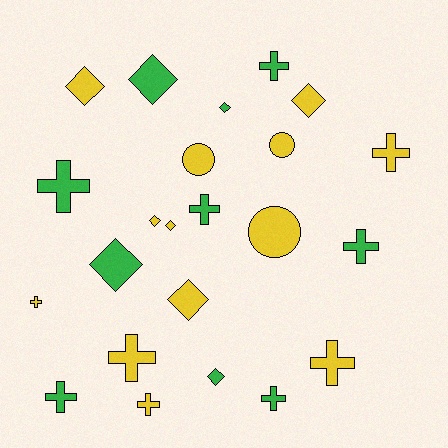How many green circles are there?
There are no green circles.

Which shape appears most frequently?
Cross, with 11 objects.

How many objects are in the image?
There are 23 objects.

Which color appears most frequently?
Yellow, with 13 objects.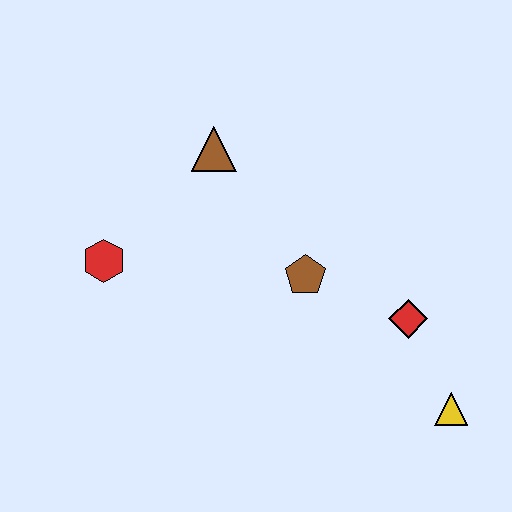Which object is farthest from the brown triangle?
The yellow triangle is farthest from the brown triangle.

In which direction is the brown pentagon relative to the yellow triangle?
The brown pentagon is to the left of the yellow triangle.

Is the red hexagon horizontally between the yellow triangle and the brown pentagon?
No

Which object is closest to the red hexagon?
The brown triangle is closest to the red hexagon.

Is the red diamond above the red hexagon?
No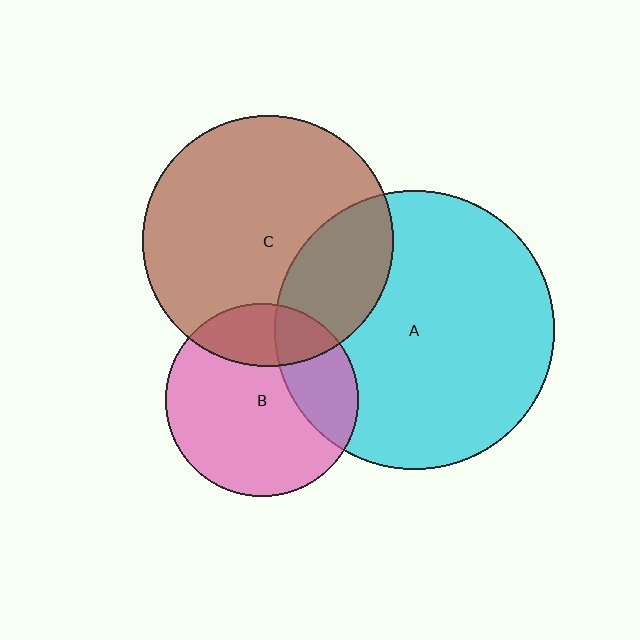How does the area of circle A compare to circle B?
Approximately 2.1 times.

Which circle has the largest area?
Circle A (cyan).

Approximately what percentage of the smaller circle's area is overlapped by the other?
Approximately 25%.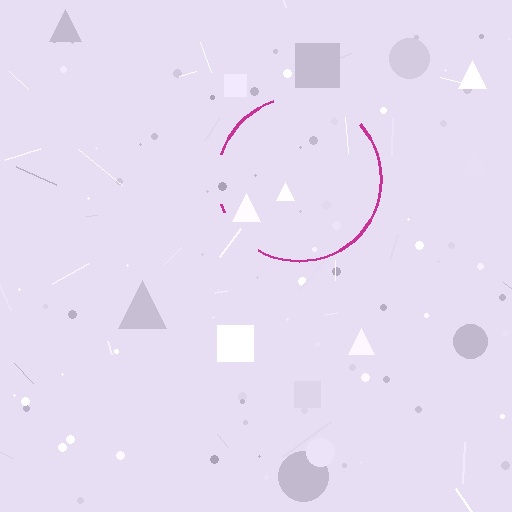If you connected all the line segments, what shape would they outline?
They would outline a circle.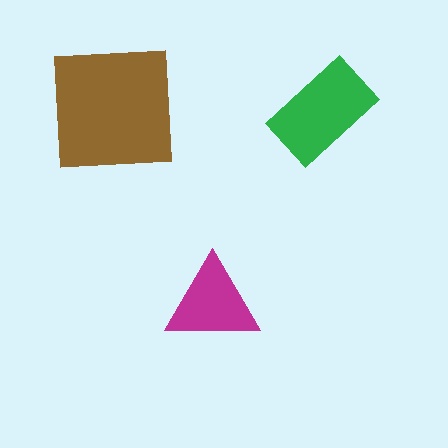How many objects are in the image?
There are 3 objects in the image.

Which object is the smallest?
The magenta triangle.